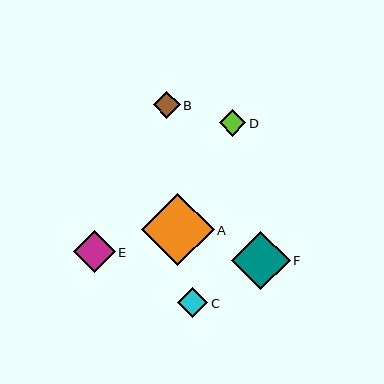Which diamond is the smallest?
Diamond D is the smallest with a size of approximately 26 pixels.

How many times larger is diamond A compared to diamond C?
Diamond A is approximately 2.4 times the size of diamond C.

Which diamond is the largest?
Diamond A is the largest with a size of approximately 72 pixels.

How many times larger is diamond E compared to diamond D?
Diamond E is approximately 1.6 times the size of diamond D.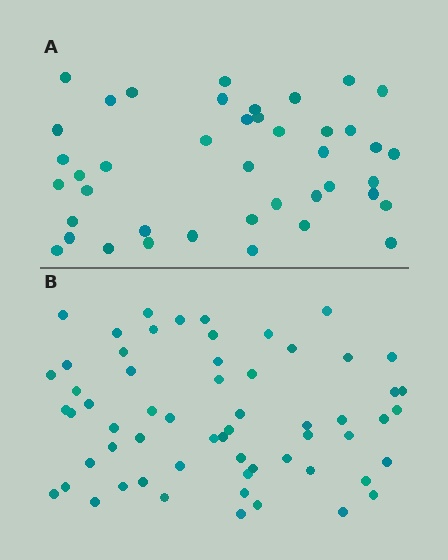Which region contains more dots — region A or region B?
Region B (the bottom region) has more dots.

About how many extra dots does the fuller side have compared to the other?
Region B has approximately 20 more dots than region A.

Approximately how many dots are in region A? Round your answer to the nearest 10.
About 40 dots. (The exact count is 42, which rounds to 40.)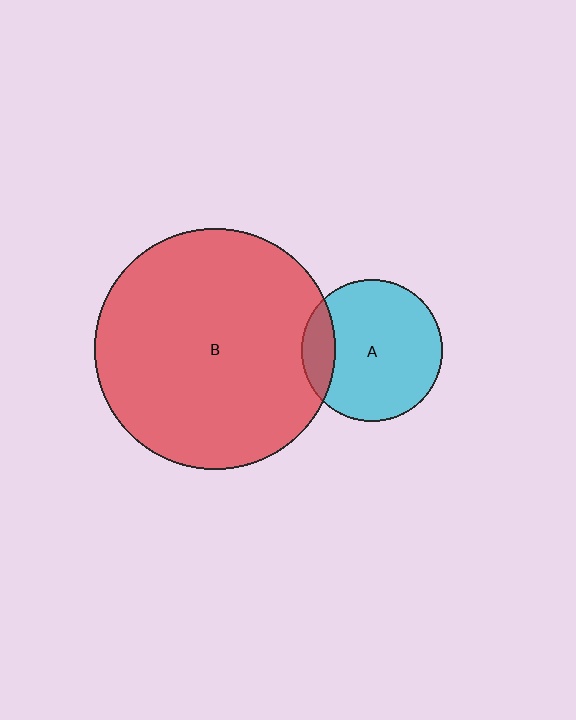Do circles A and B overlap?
Yes.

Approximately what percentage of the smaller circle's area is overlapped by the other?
Approximately 15%.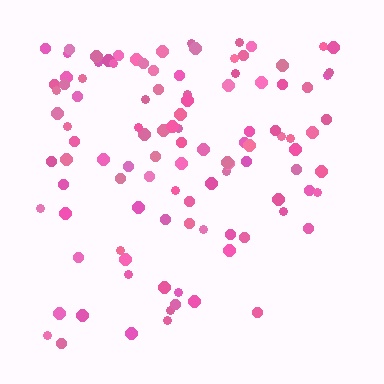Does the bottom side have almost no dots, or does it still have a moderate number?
Still a moderate number, just noticeably fewer than the top.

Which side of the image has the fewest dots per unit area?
The bottom.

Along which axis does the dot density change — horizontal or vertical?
Vertical.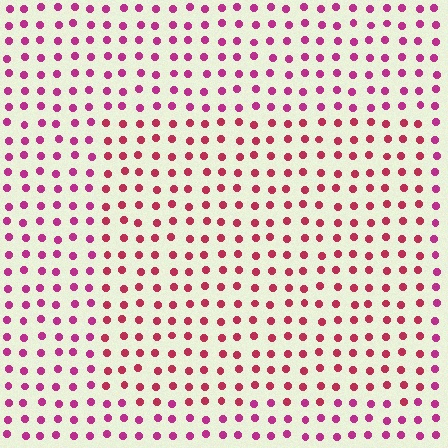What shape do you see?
I see a rectangle.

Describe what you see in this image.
The image is filled with small magenta elements in a uniform arrangement. A rectangle-shaped region is visible where the elements are tinted to a slightly different hue, forming a subtle color boundary.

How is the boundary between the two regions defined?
The boundary is defined purely by a slight shift in hue (about 24 degrees). Spacing, size, and orientation are identical on both sides.